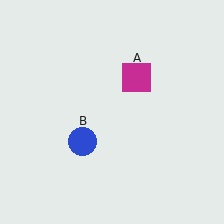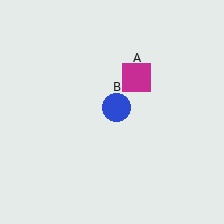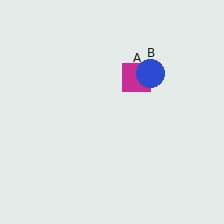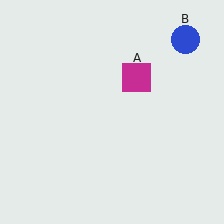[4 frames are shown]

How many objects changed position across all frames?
1 object changed position: blue circle (object B).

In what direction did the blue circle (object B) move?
The blue circle (object B) moved up and to the right.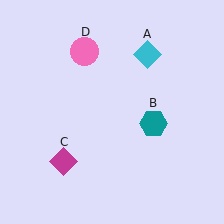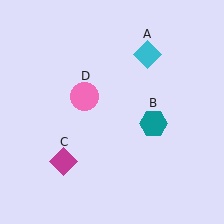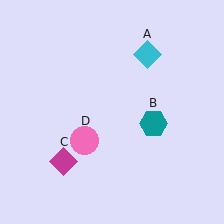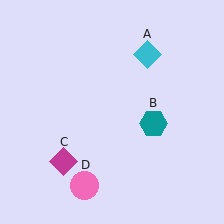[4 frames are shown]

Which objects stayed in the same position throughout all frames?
Cyan diamond (object A) and teal hexagon (object B) and magenta diamond (object C) remained stationary.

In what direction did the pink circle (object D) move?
The pink circle (object D) moved down.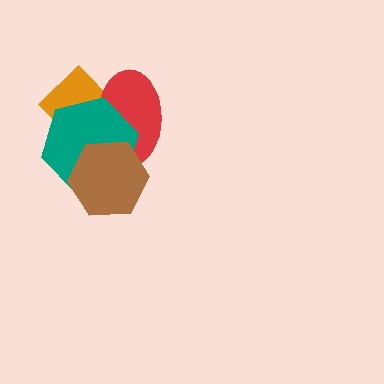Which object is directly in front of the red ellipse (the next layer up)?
The teal hexagon is directly in front of the red ellipse.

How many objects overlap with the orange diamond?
2 objects overlap with the orange diamond.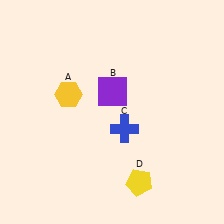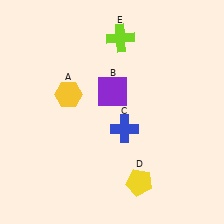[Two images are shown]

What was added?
A lime cross (E) was added in Image 2.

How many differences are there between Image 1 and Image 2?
There is 1 difference between the two images.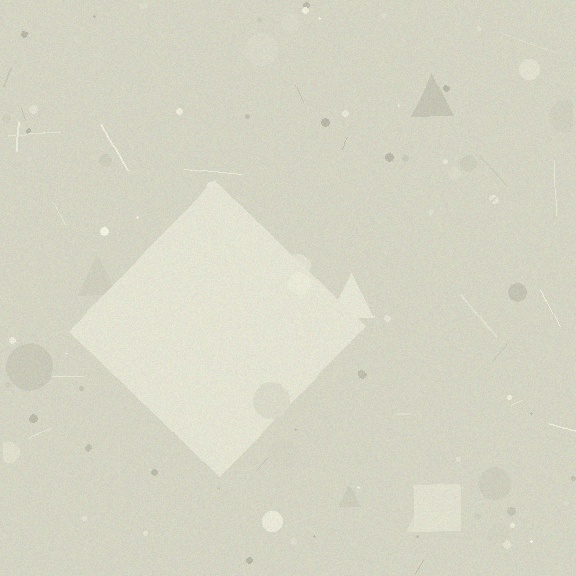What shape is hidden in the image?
A diamond is hidden in the image.